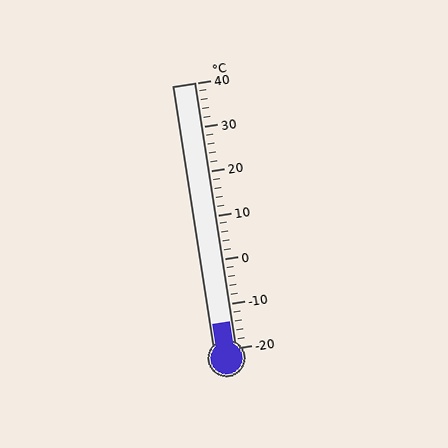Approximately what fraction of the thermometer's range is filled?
The thermometer is filled to approximately 10% of its range.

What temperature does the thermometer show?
The thermometer shows approximately -14°C.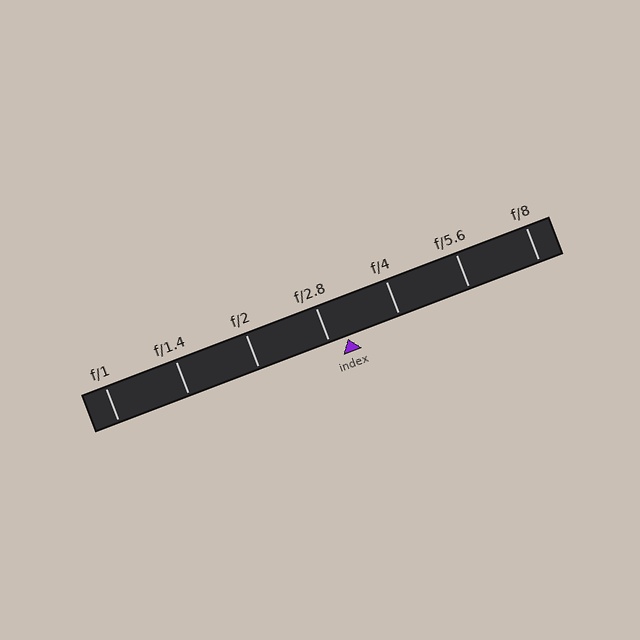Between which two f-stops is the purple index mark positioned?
The index mark is between f/2.8 and f/4.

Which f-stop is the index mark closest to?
The index mark is closest to f/2.8.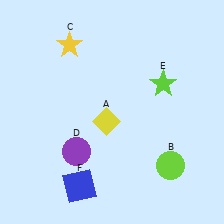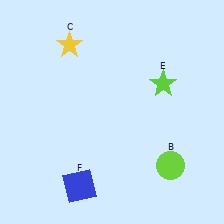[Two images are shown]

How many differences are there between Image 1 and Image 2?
There are 2 differences between the two images.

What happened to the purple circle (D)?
The purple circle (D) was removed in Image 2. It was in the bottom-left area of Image 1.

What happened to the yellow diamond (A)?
The yellow diamond (A) was removed in Image 2. It was in the bottom-left area of Image 1.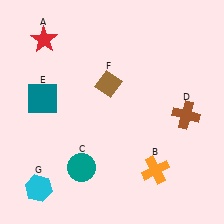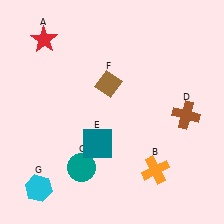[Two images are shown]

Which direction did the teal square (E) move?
The teal square (E) moved right.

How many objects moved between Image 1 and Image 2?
1 object moved between the two images.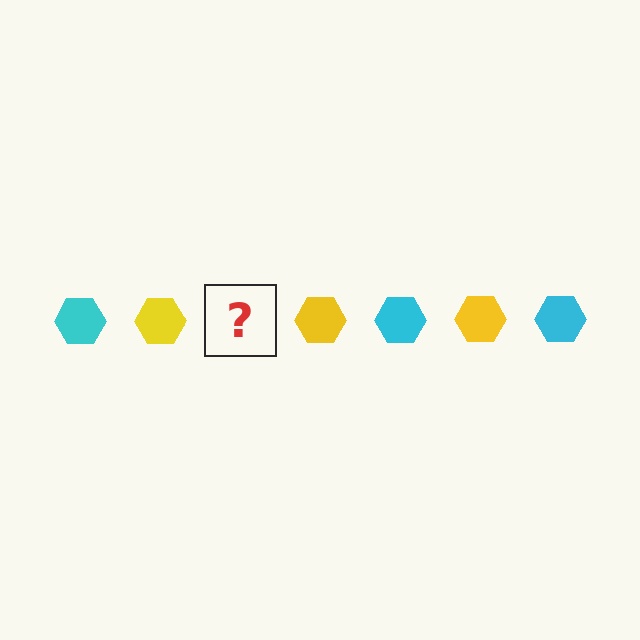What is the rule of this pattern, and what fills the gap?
The rule is that the pattern cycles through cyan, yellow hexagons. The gap should be filled with a cyan hexagon.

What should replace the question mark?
The question mark should be replaced with a cyan hexagon.